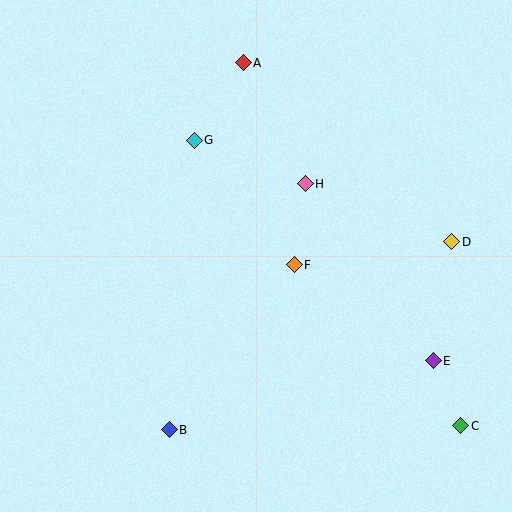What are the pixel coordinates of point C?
Point C is at (461, 426).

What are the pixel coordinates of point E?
Point E is at (433, 361).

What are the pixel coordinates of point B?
Point B is at (169, 430).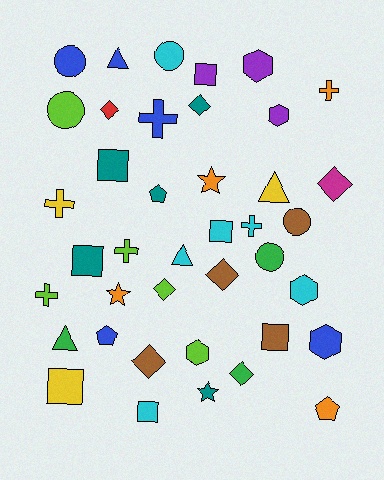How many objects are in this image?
There are 40 objects.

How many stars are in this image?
There are 3 stars.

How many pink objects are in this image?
There are no pink objects.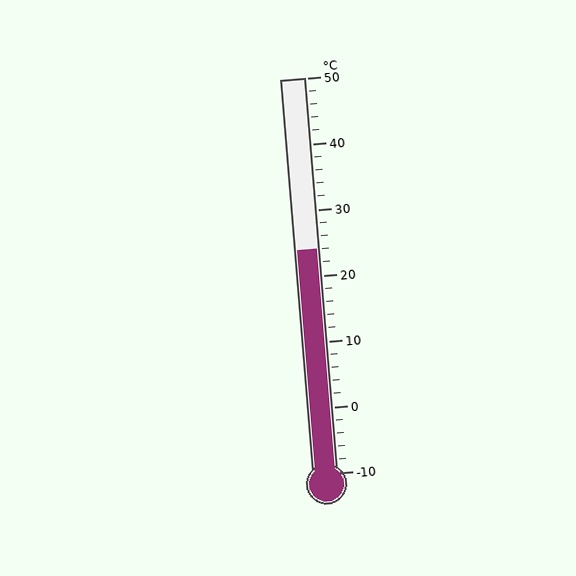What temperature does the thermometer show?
The thermometer shows approximately 24°C.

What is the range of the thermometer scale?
The thermometer scale ranges from -10°C to 50°C.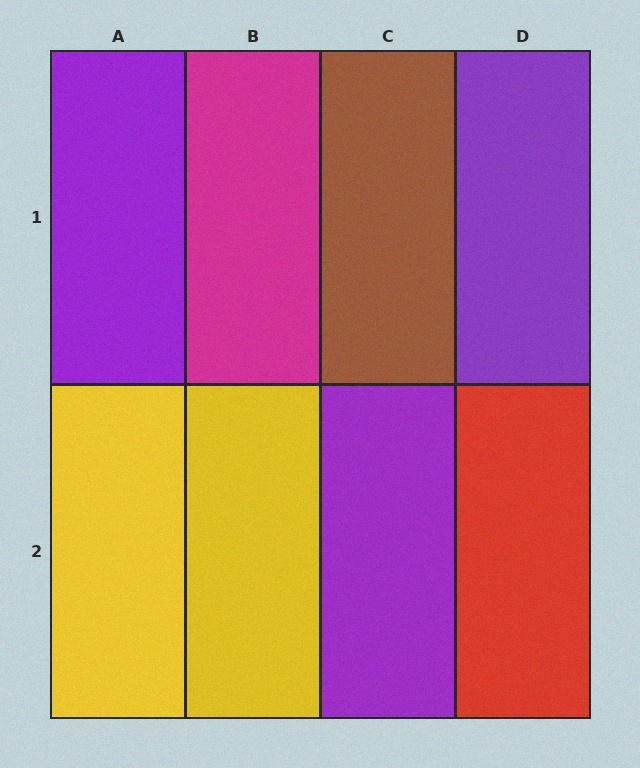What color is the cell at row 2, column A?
Yellow.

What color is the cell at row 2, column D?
Red.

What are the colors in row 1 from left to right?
Purple, magenta, brown, purple.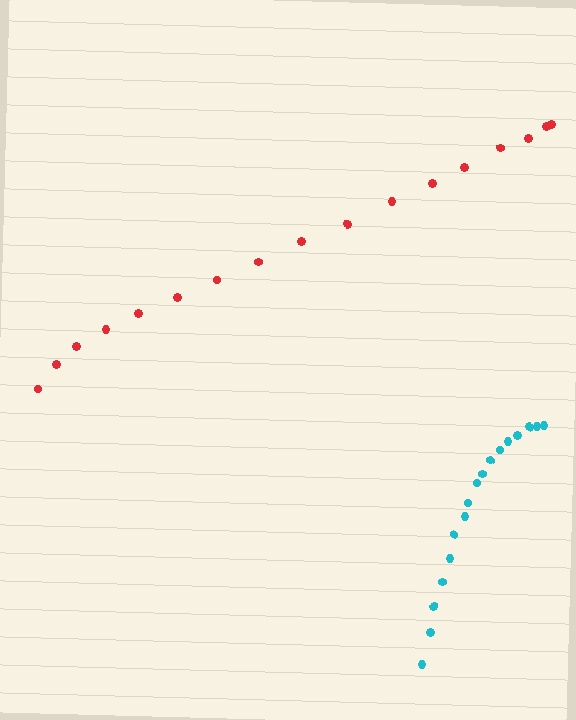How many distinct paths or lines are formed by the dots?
There are 2 distinct paths.